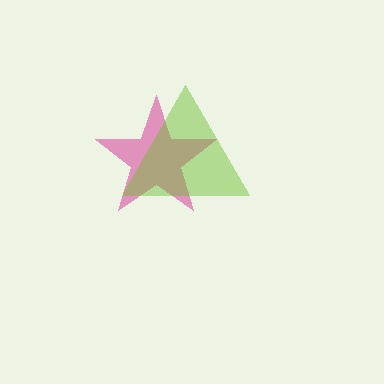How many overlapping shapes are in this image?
There are 2 overlapping shapes in the image.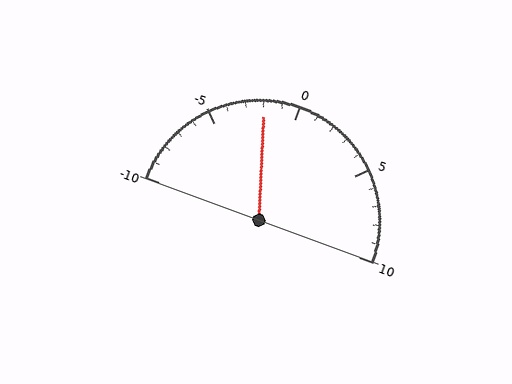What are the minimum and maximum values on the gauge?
The gauge ranges from -10 to 10.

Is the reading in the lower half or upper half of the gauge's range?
The reading is in the lower half of the range (-10 to 10).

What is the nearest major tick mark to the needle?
The nearest major tick mark is 0.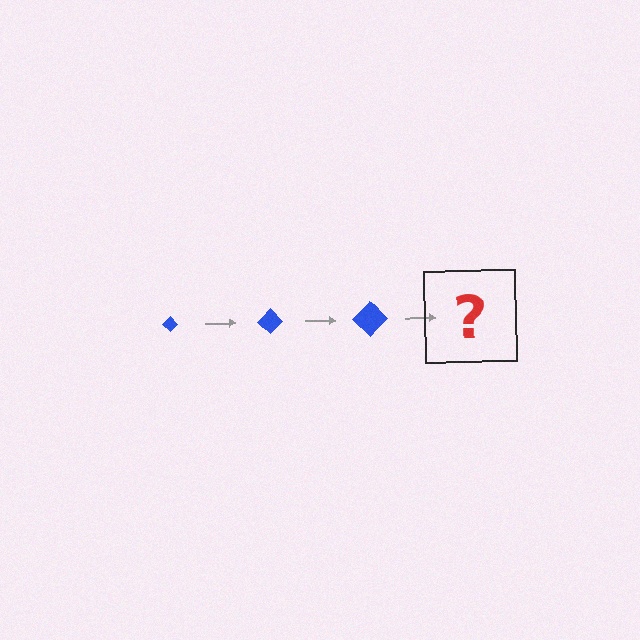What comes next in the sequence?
The next element should be a blue diamond, larger than the previous one.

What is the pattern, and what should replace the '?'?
The pattern is that the diamond gets progressively larger each step. The '?' should be a blue diamond, larger than the previous one.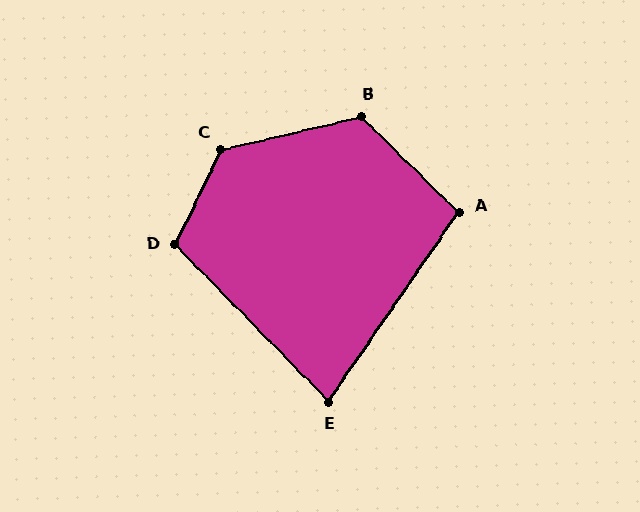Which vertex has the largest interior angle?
C, at approximately 129 degrees.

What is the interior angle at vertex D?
Approximately 110 degrees (obtuse).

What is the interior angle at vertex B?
Approximately 122 degrees (obtuse).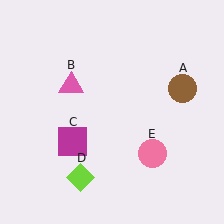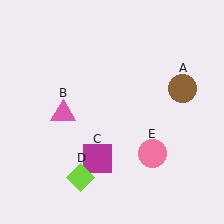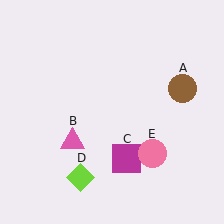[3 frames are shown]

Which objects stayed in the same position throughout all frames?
Brown circle (object A) and lime diamond (object D) and pink circle (object E) remained stationary.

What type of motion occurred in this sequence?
The pink triangle (object B), magenta square (object C) rotated counterclockwise around the center of the scene.